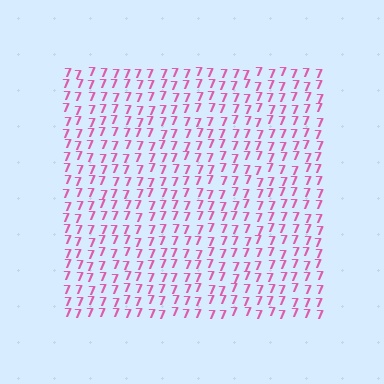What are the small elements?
The small elements are digit 7's.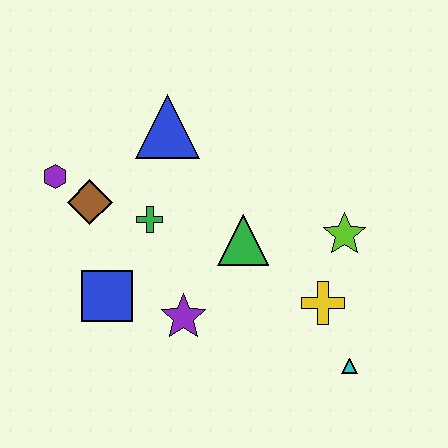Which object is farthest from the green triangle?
The purple hexagon is farthest from the green triangle.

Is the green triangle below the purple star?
No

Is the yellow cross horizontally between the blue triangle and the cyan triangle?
Yes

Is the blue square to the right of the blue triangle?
No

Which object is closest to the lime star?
The yellow cross is closest to the lime star.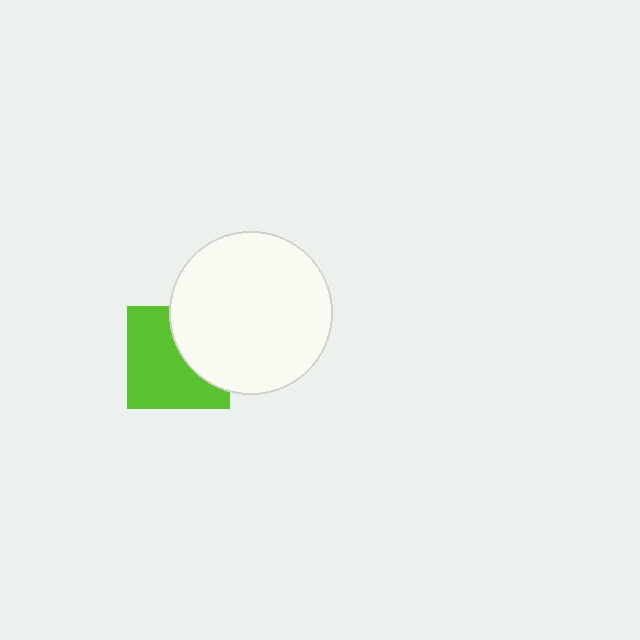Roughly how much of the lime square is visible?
About half of it is visible (roughly 63%).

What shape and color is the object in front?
The object in front is a white circle.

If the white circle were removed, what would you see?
You would see the complete lime square.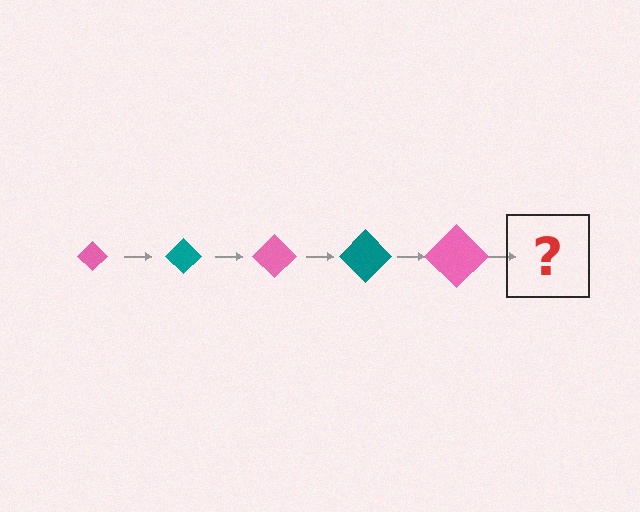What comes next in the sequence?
The next element should be a teal diamond, larger than the previous one.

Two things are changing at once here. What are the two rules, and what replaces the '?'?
The two rules are that the diamond grows larger each step and the color cycles through pink and teal. The '?' should be a teal diamond, larger than the previous one.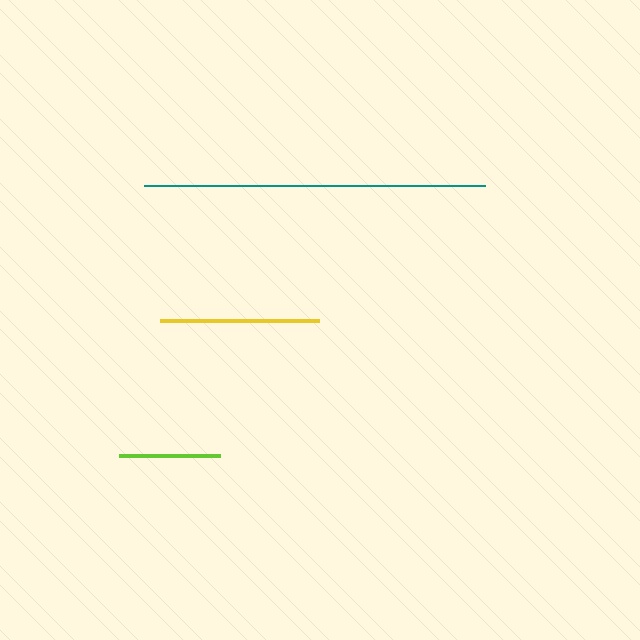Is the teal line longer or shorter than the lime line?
The teal line is longer than the lime line.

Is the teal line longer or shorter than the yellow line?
The teal line is longer than the yellow line.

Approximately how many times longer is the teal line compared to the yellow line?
The teal line is approximately 2.1 times the length of the yellow line.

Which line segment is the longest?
The teal line is the longest at approximately 341 pixels.